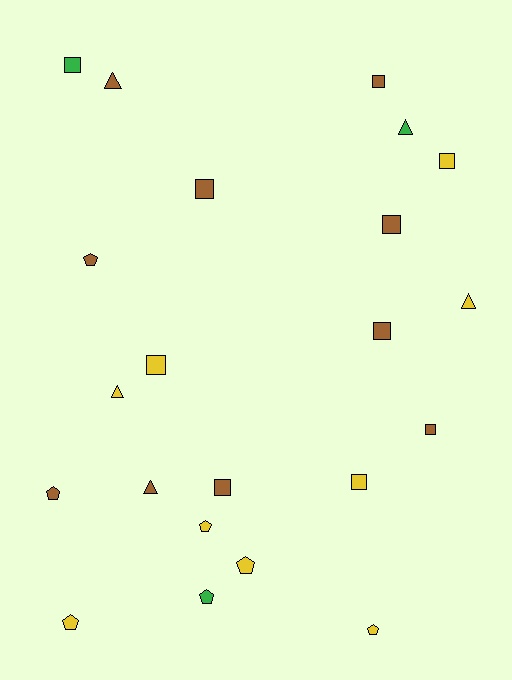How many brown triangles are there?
There are 2 brown triangles.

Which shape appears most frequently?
Square, with 10 objects.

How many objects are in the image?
There are 22 objects.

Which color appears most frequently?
Brown, with 10 objects.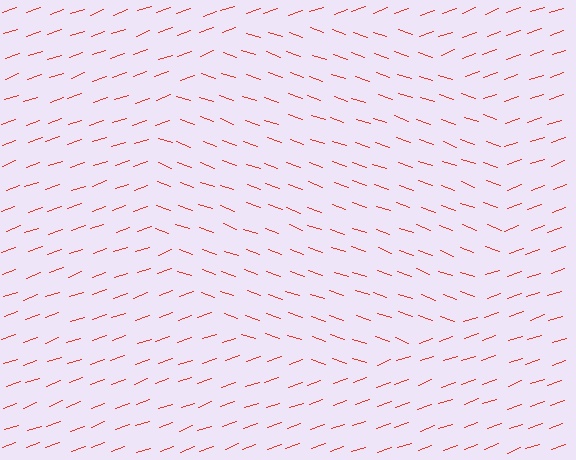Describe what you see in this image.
The image is filled with small red line segments. A circle region in the image has lines oriented differently from the surrounding lines, creating a visible texture boundary.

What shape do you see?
I see a circle.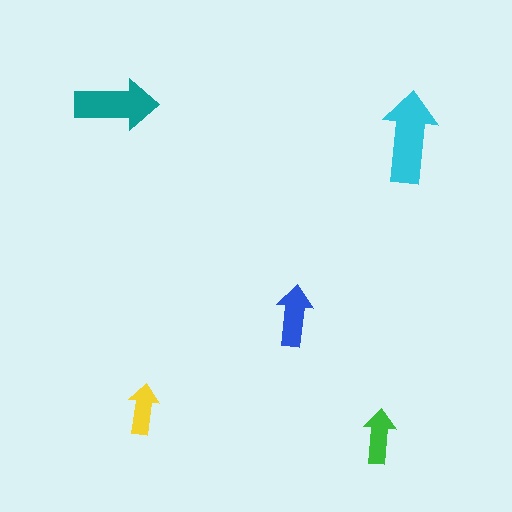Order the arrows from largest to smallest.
the cyan one, the teal one, the blue one, the green one, the yellow one.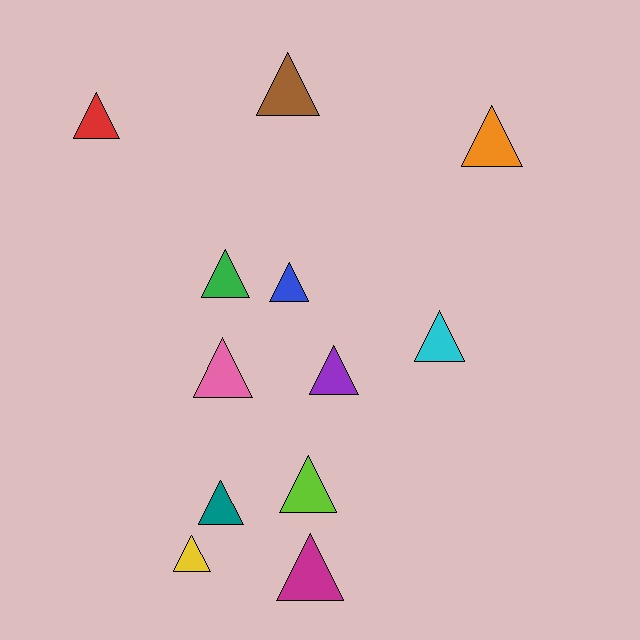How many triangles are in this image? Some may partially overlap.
There are 12 triangles.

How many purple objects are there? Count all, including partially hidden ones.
There is 1 purple object.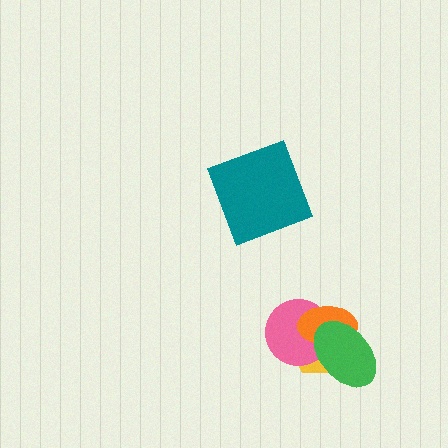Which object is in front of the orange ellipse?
The green ellipse is in front of the orange ellipse.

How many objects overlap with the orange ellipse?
3 objects overlap with the orange ellipse.